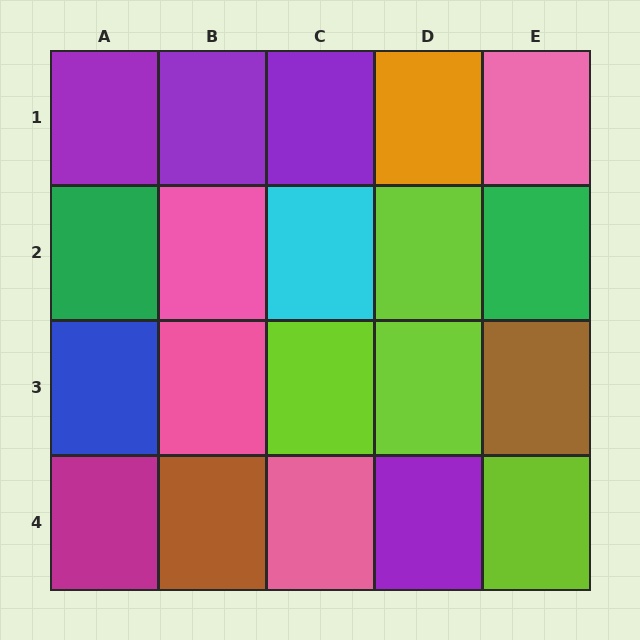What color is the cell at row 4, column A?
Magenta.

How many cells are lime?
4 cells are lime.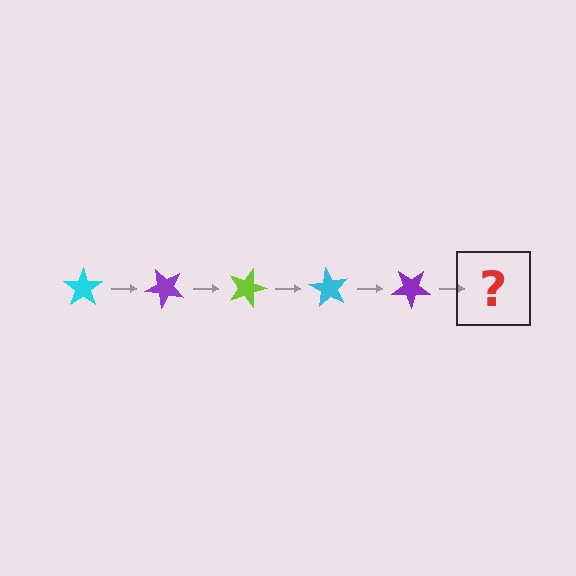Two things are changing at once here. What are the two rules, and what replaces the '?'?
The two rules are that it rotates 45 degrees each step and the color cycles through cyan, purple, and lime. The '?' should be a lime star, rotated 225 degrees from the start.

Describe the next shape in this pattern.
It should be a lime star, rotated 225 degrees from the start.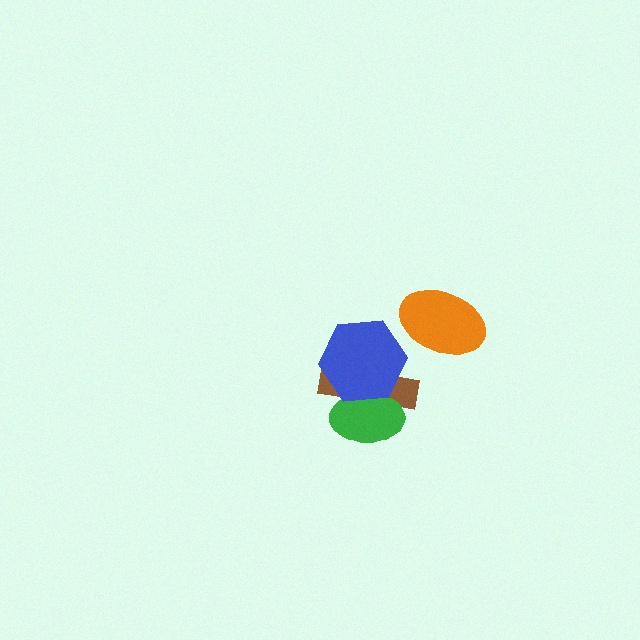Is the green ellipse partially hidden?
Yes, it is partially covered by another shape.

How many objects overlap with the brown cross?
2 objects overlap with the brown cross.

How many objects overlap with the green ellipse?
2 objects overlap with the green ellipse.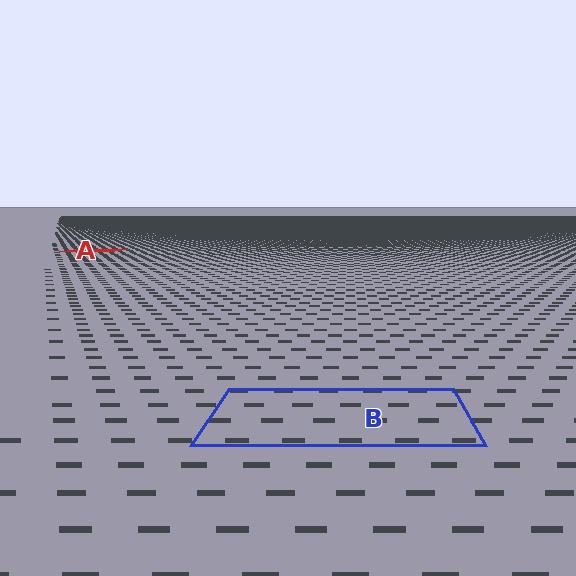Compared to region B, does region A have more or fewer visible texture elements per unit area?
Region A has more texture elements per unit area — they are packed more densely because it is farther away.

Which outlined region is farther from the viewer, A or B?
Region A is farther from the viewer — the texture elements inside it appear smaller and more densely packed.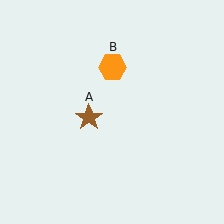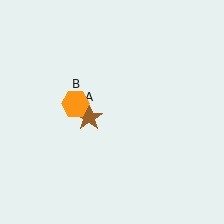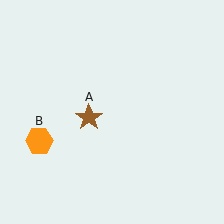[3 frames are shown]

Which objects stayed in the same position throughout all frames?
Brown star (object A) remained stationary.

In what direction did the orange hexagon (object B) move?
The orange hexagon (object B) moved down and to the left.